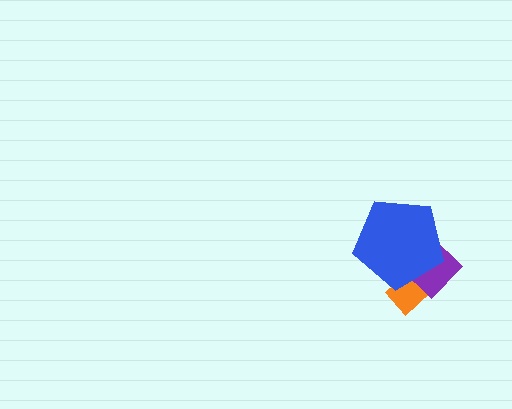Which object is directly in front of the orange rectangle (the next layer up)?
The purple diamond is directly in front of the orange rectangle.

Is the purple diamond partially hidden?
Yes, it is partially covered by another shape.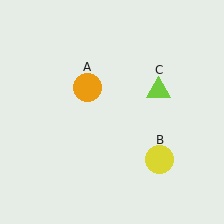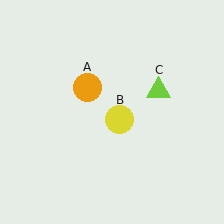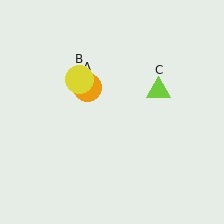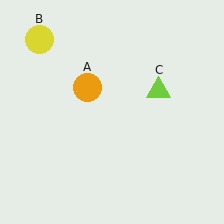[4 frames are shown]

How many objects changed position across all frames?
1 object changed position: yellow circle (object B).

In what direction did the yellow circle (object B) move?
The yellow circle (object B) moved up and to the left.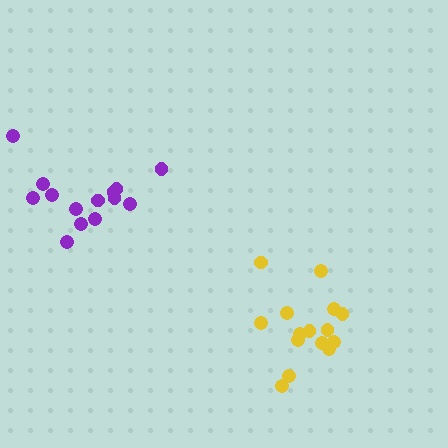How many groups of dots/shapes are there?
There are 2 groups.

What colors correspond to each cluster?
The clusters are colored: yellow, purple.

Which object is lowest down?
The yellow cluster is bottommost.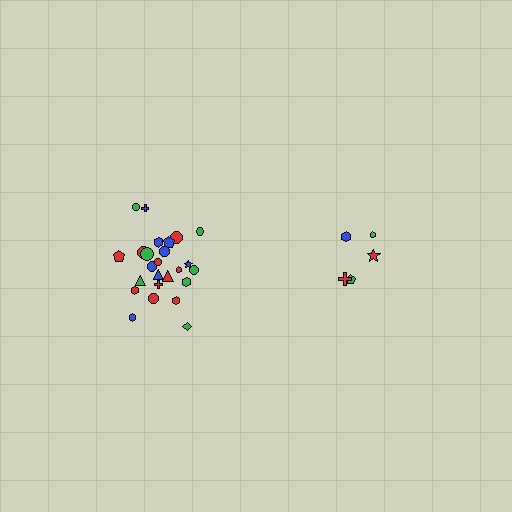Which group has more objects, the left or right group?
The left group.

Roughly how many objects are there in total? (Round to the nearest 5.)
Roughly 30 objects in total.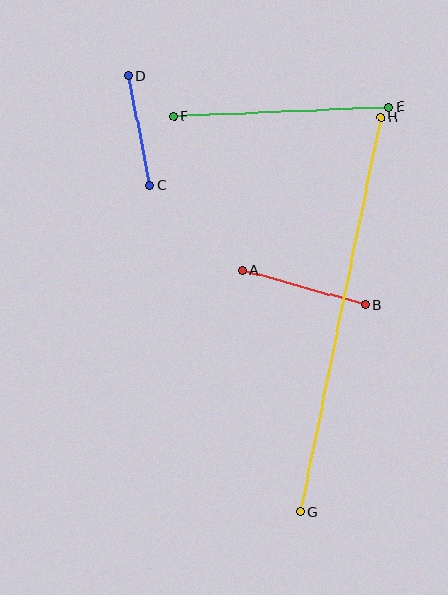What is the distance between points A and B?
The distance is approximately 128 pixels.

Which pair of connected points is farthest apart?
Points G and H are farthest apart.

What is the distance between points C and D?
The distance is approximately 112 pixels.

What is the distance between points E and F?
The distance is approximately 216 pixels.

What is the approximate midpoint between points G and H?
The midpoint is at approximately (340, 314) pixels.